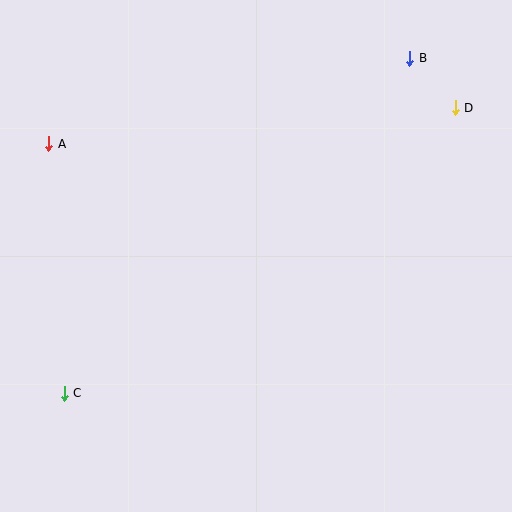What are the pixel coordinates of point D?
Point D is at (455, 108).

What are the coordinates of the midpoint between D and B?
The midpoint between D and B is at (433, 83).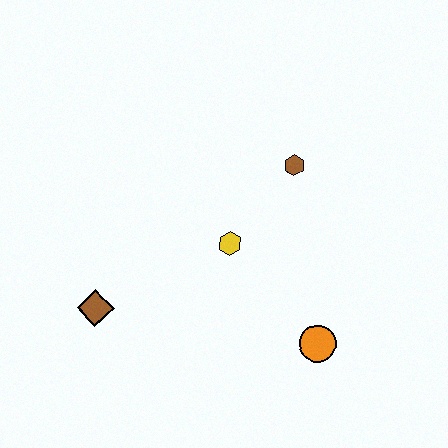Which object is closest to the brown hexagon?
The yellow hexagon is closest to the brown hexagon.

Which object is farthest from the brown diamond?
The brown hexagon is farthest from the brown diamond.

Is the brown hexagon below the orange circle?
No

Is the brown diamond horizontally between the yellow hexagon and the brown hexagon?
No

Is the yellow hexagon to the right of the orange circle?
No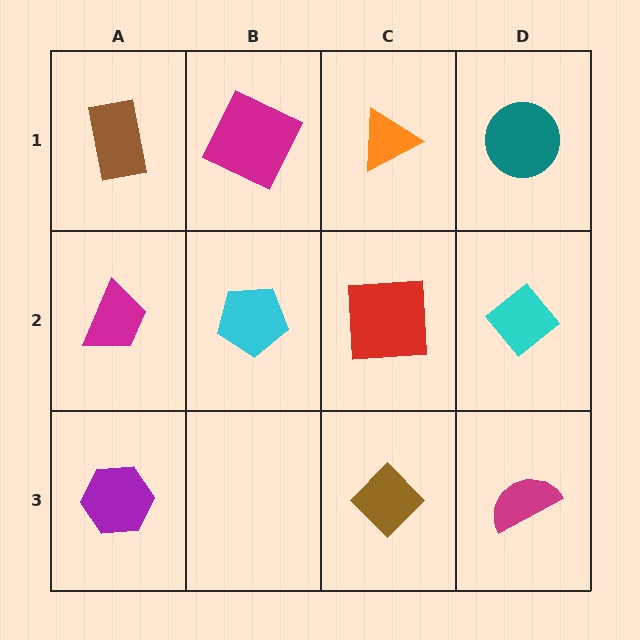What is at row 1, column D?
A teal circle.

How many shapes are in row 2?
4 shapes.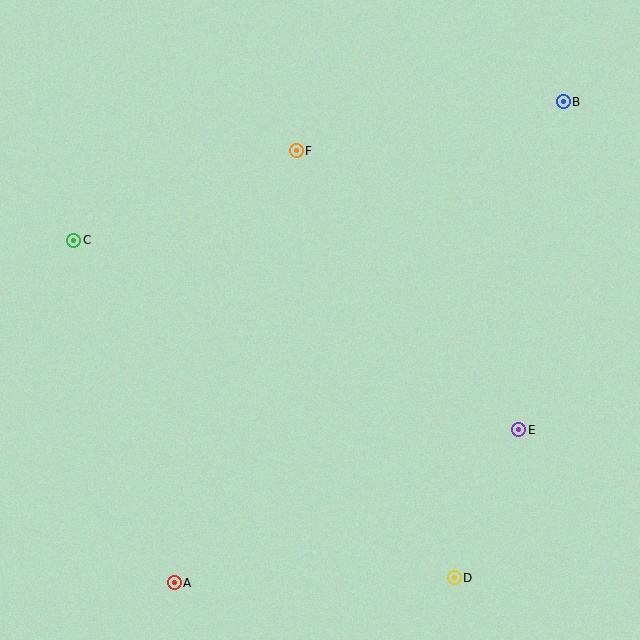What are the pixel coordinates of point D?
Point D is at (454, 578).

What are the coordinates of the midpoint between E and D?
The midpoint between E and D is at (486, 504).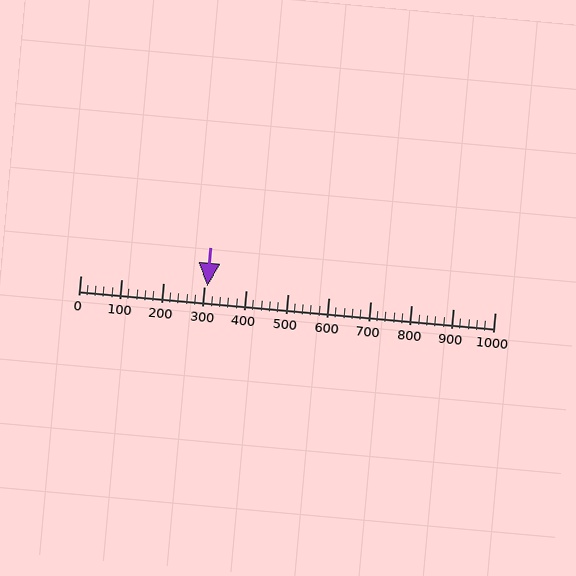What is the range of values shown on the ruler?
The ruler shows values from 0 to 1000.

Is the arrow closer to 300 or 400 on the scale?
The arrow is closer to 300.